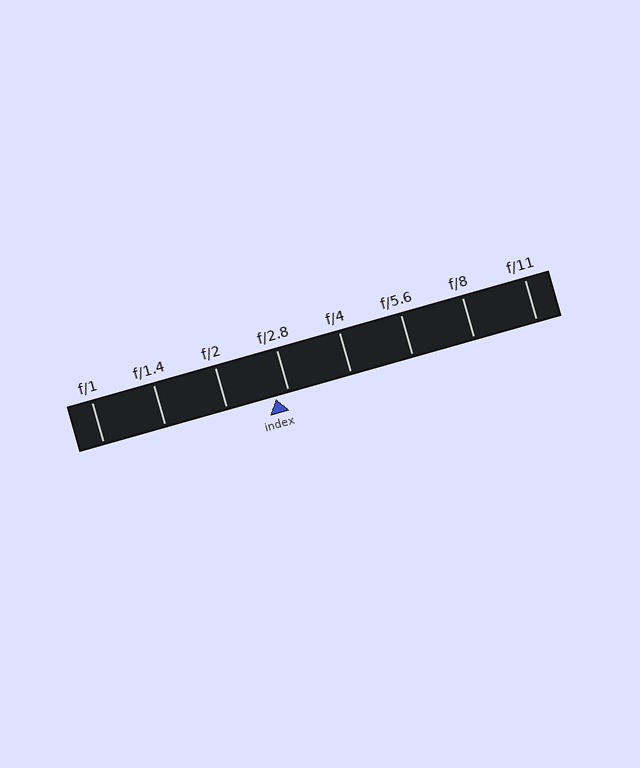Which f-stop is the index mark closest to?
The index mark is closest to f/2.8.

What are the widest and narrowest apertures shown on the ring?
The widest aperture shown is f/1 and the narrowest is f/11.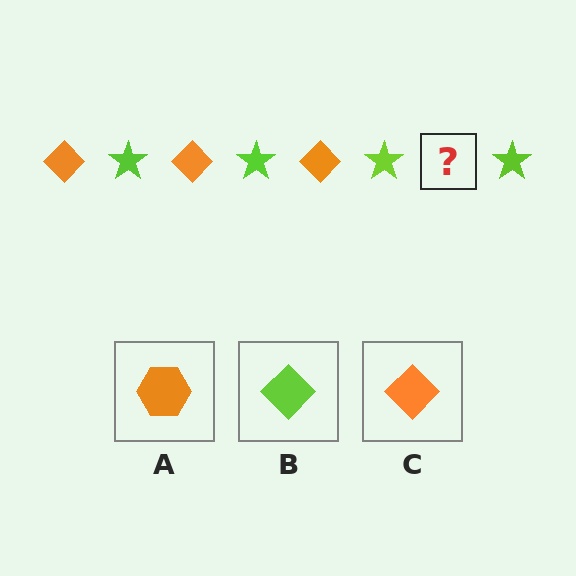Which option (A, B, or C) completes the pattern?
C.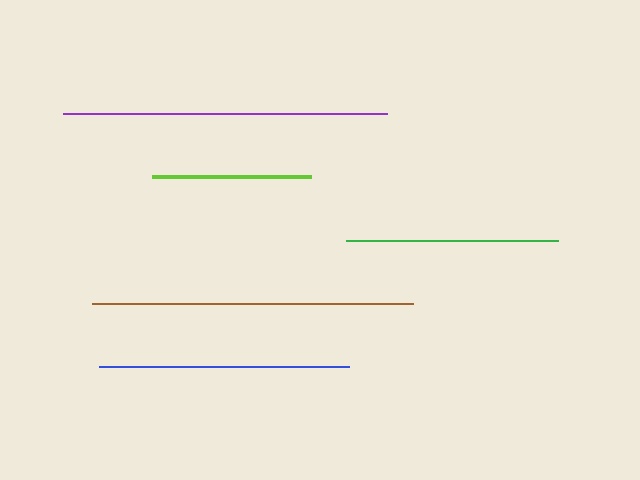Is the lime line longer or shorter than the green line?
The green line is longer than the lime line.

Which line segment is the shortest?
The lime line is the shortest at approximately 159 pixels.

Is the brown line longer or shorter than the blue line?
The brown line is longer than the blue line.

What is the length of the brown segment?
The brown segment is approximately 320 pixels long.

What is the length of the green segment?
The green segment is approximately 212 pixels long.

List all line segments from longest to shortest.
From longest to shortest: purple, brown, blue, green, lime.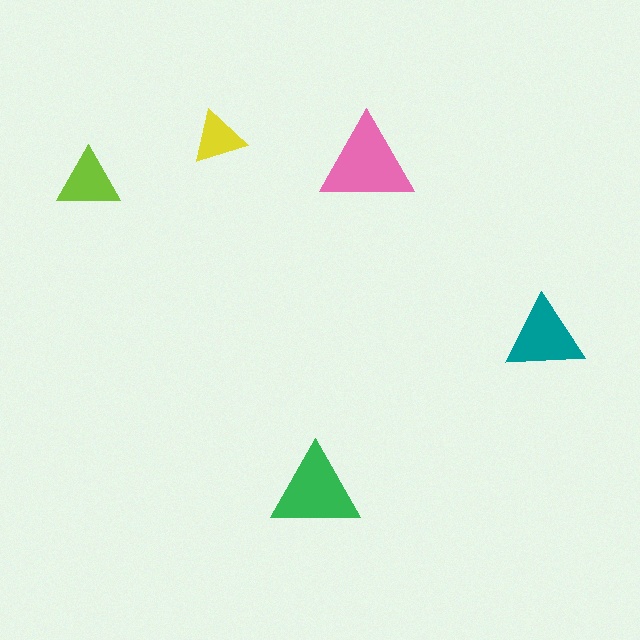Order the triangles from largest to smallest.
the pink one, the green one, the teal one, the lime one, the yellow one.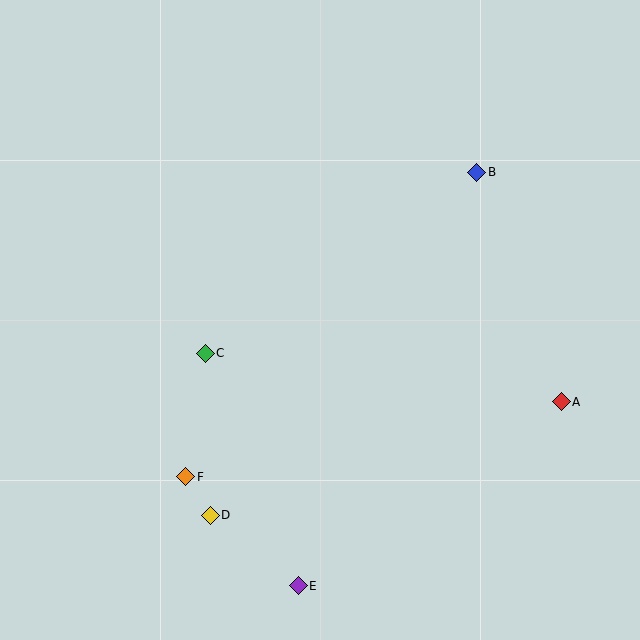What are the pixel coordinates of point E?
Point E is at (298, 586).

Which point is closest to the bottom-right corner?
Point A is closest to the bottom-right corner.